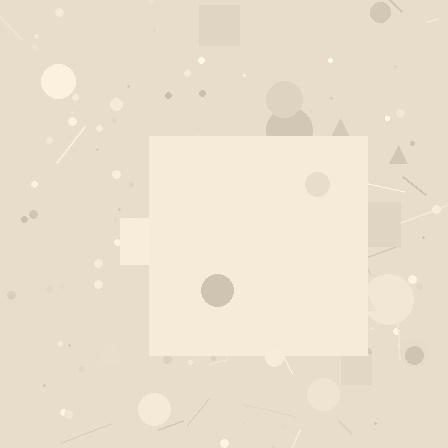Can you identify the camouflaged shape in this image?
The camouflaged shape is a square.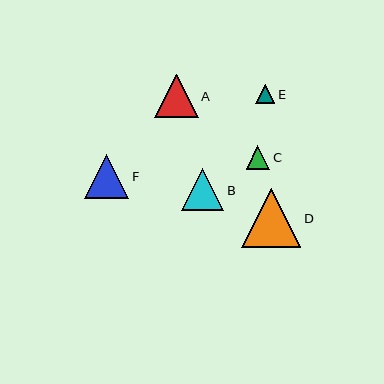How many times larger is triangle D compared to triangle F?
Triangle D is approximately 1.4 times the size of triangle F.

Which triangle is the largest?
Triangle D is the largest with a size of approximately 60 pixels.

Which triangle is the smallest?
Triangle E is the smallest with a size of approximately 19 pixels.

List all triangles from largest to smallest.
From largest to smallest: D, F, A, B, C, E.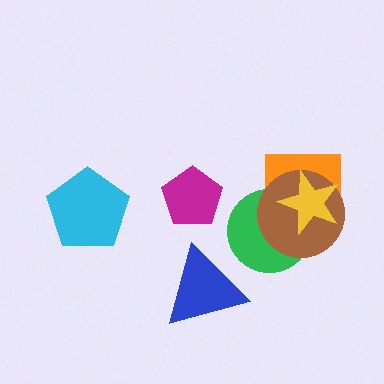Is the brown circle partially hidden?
Yes, it is partially covered by another shape.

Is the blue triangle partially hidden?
No, no other shape covers it.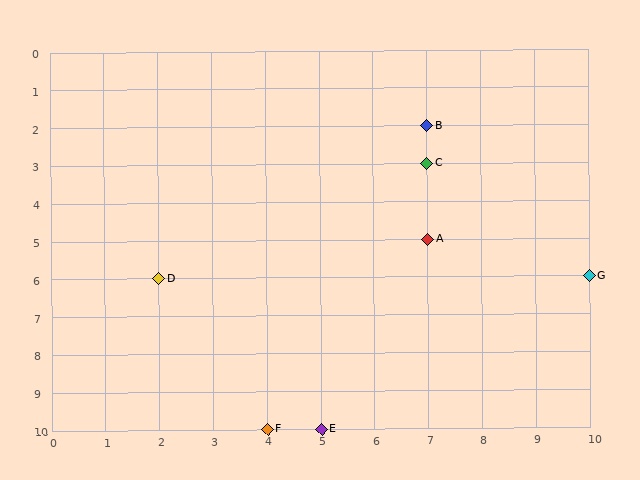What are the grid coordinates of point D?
Point D is at grid coordinates (2, 6).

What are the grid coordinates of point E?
Point E is at grid coordinates (5, 10).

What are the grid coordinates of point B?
Point B is at grid coordinates (7, 2).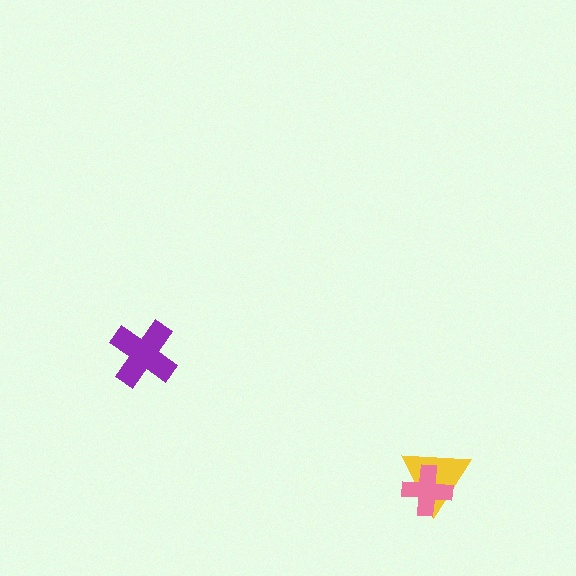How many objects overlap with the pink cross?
1 object overlaps with the pink cross.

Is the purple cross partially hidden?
No, no other shape covers it.